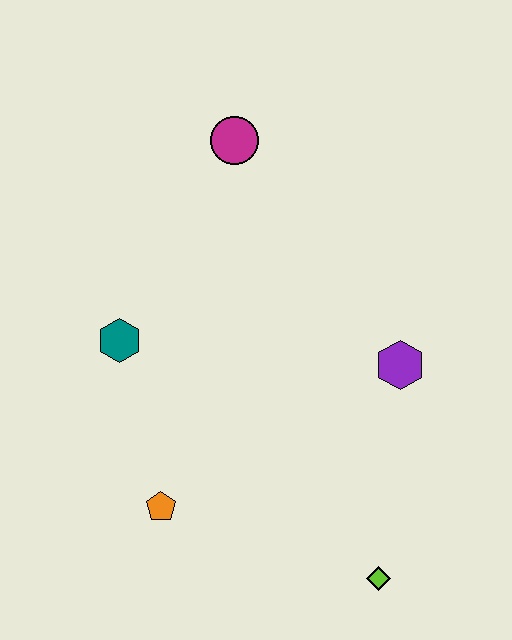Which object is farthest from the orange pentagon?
The magenta circle is farthest from the orange pentagon.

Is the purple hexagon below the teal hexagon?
Yes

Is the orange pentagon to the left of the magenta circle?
Yes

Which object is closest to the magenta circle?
The teal hexagon is closest to the magenta circle.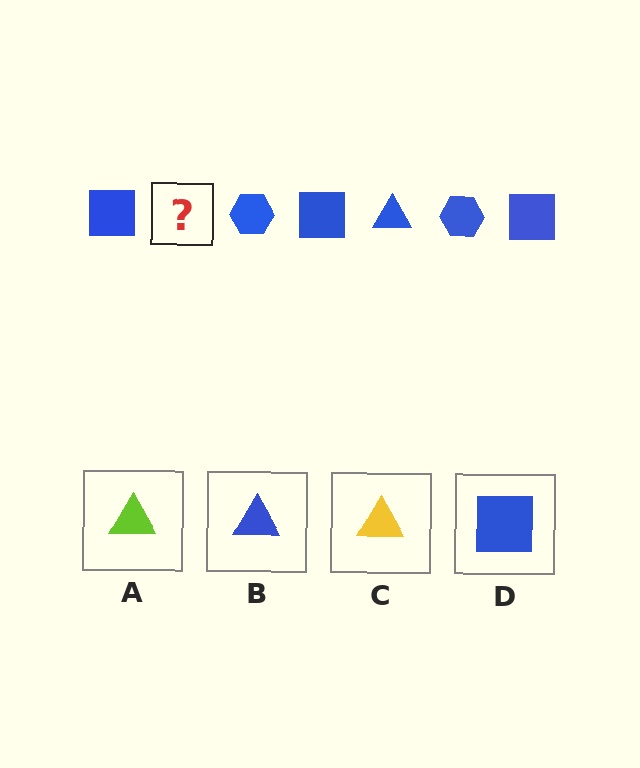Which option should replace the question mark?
Option B.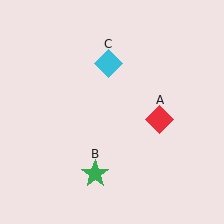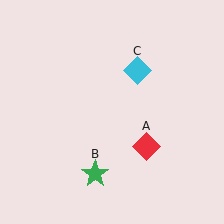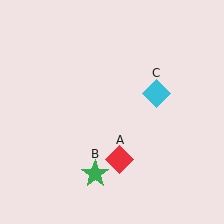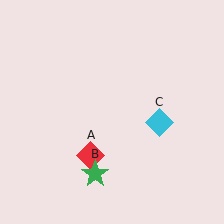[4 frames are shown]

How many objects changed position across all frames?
2 objects changed position: red diamond (object A), cyan diamond (object C).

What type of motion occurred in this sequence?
The red diamond (object A), cyan diamond (object C) rotated clockwise around the center of the scene.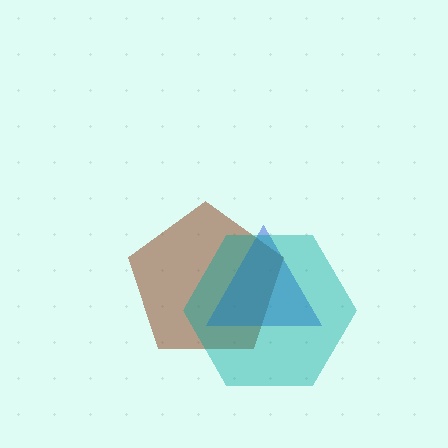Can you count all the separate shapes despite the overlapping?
Yes, there are 3 separate shapes.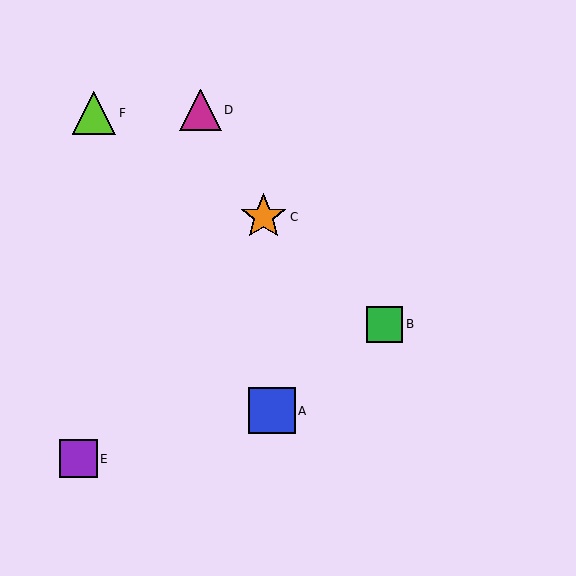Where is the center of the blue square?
The center of the blue square is at (272, 411).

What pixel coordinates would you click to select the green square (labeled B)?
Click at (384, 324) to select the green square B.